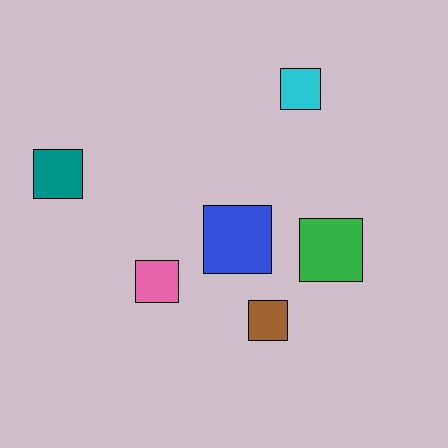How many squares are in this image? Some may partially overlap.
There are 6 squares.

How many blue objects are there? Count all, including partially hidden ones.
There is 1 blue object.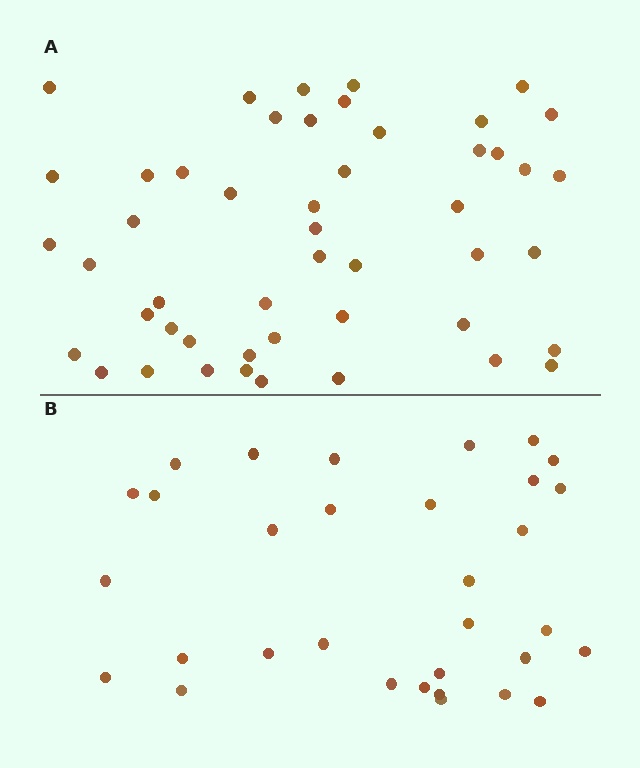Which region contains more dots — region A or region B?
Region A (the top region) has more dots.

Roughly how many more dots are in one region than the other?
Region A has approximately 15 more dots than region B.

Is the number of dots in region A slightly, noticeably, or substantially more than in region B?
Region A has substantially more. The ratio is roughly 1.5 to 1.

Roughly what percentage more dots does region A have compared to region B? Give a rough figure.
About 55% more.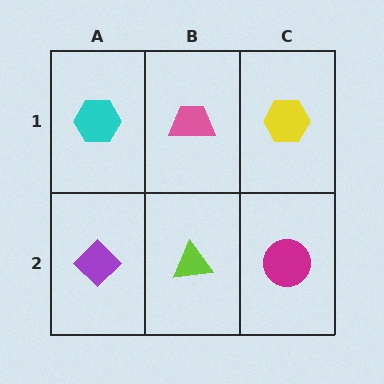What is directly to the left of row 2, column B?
A purple diamond.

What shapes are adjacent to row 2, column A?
A cyan hexagon (row 1, column A), a lime triangle (row 2, column B).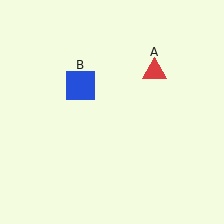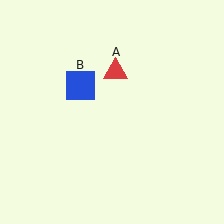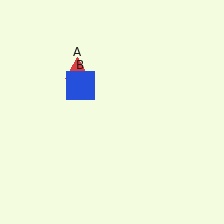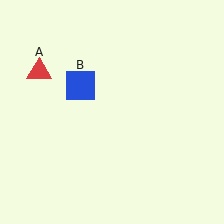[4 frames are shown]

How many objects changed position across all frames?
1 object changed position: red triangle (object A).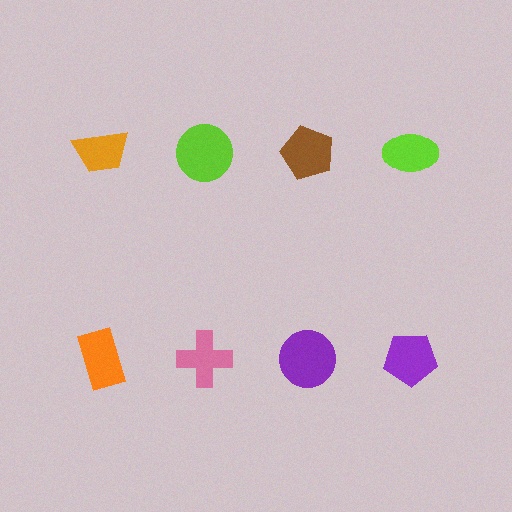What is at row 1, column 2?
A lime circle.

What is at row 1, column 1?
An orange trapezoid.